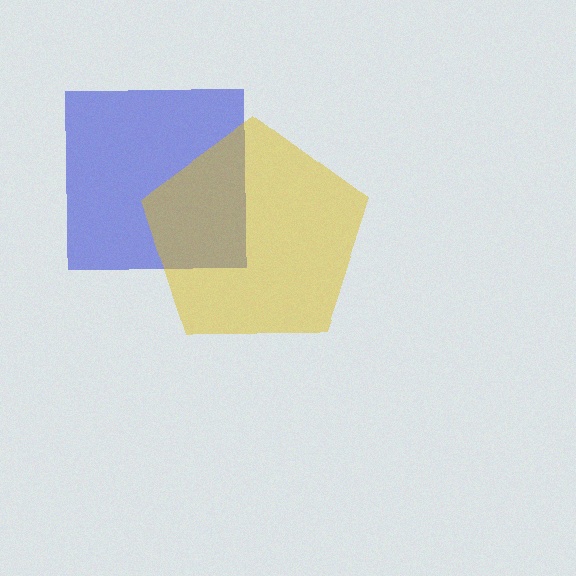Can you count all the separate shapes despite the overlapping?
Yes, there are 2 separate shapes.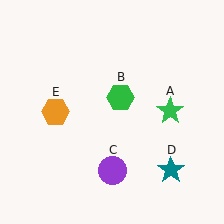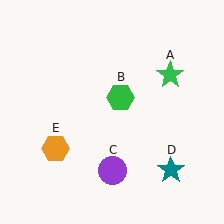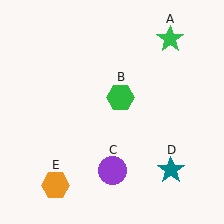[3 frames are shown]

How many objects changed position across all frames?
2 objects changed position: green star (object A), orange hexagon (object E).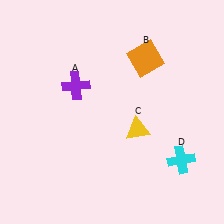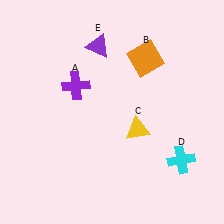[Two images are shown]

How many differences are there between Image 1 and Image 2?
There is 1 difference between the two images.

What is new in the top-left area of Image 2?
A purple triangle (E) was added in the top-left area of Image 2.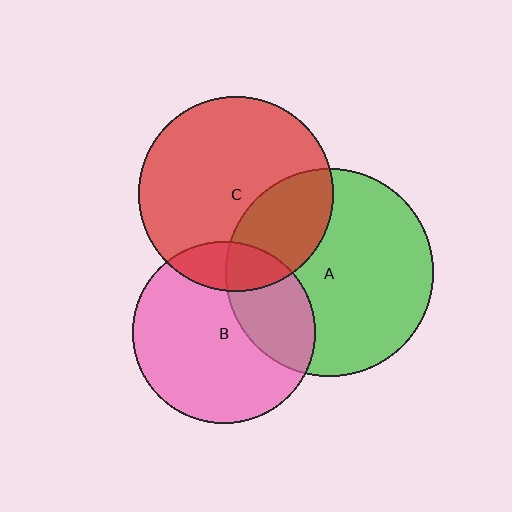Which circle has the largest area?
Circle A (green).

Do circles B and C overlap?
Yes.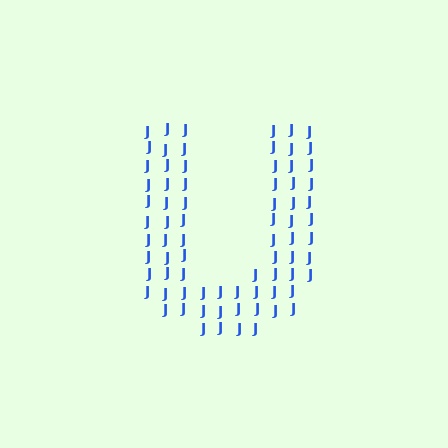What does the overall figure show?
The overall figure shows the letter U.